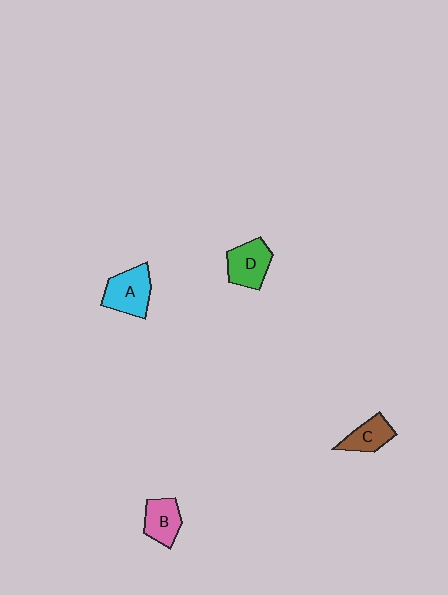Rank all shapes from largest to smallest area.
From largest to smallest: A (cyan), D (green), B (pink), C (brown).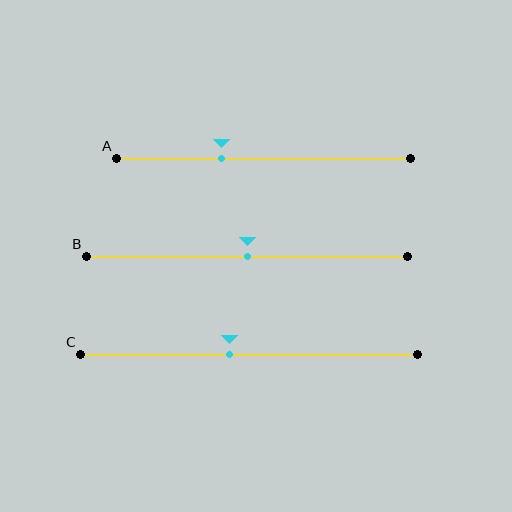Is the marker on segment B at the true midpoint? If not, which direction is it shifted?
Yes, the marker on segment B is at the true midpoint.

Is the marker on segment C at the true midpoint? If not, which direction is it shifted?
No, the marker on segment C is shifted to the left by about 6% of the segment length.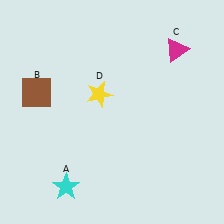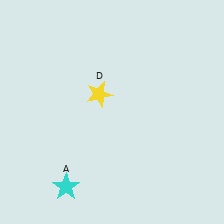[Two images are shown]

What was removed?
The magenta triangle (C), the brown square (B) were removed in Image 2.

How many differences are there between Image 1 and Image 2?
There are 2 differences between the two images.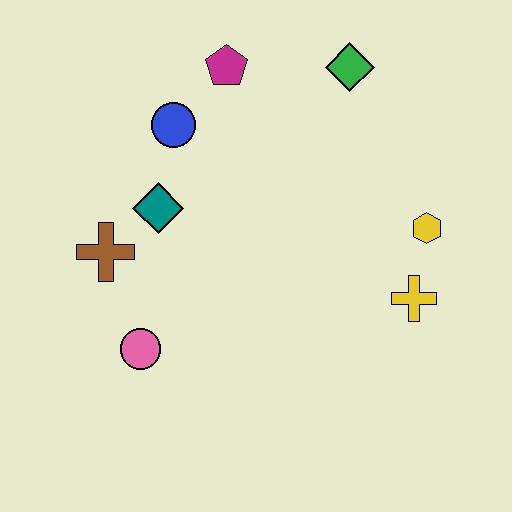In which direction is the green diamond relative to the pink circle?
The green diamond is above the pink circle.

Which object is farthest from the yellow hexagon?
The brown cross is farthest from the yellow hexagon.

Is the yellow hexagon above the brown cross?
Yes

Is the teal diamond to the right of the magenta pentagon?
No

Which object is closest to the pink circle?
The brown cross is closest to the pink circle.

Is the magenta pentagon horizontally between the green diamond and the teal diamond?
Yes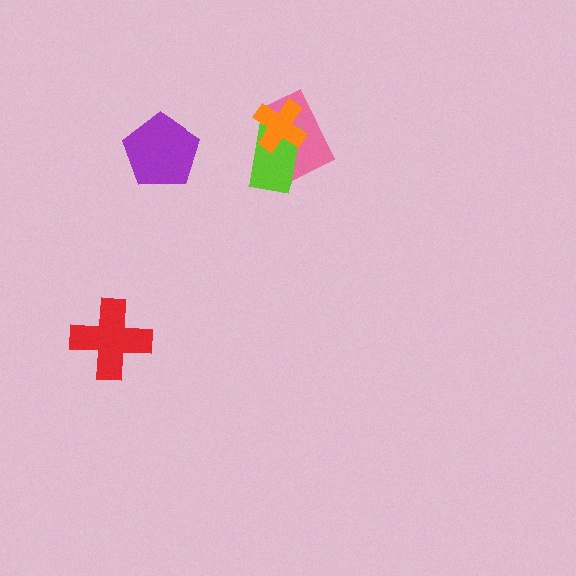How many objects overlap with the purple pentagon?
0 objects overlap with the purple pentagon.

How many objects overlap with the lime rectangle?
2 objects overlap with the lime rectangle.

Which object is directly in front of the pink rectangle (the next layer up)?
The lime rectangle is directly in front of the pink rectangle.